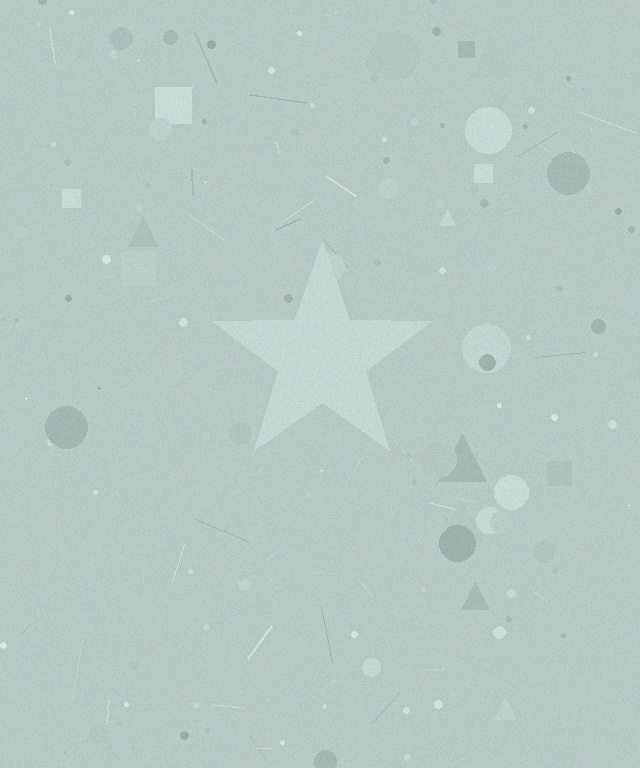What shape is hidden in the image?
A star is hidden in the image.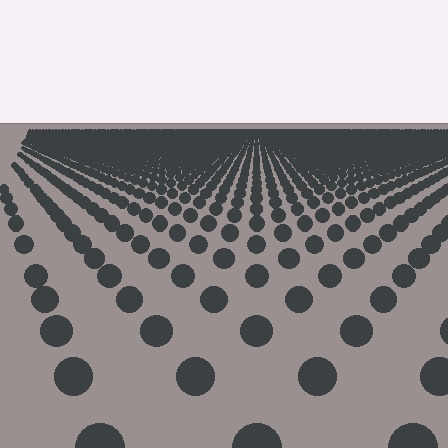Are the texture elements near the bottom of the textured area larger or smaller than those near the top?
Larger. Near the bottom, elements are closer to the viewer and appear at a bigger on-screen size.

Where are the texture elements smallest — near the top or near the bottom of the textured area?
Near the top.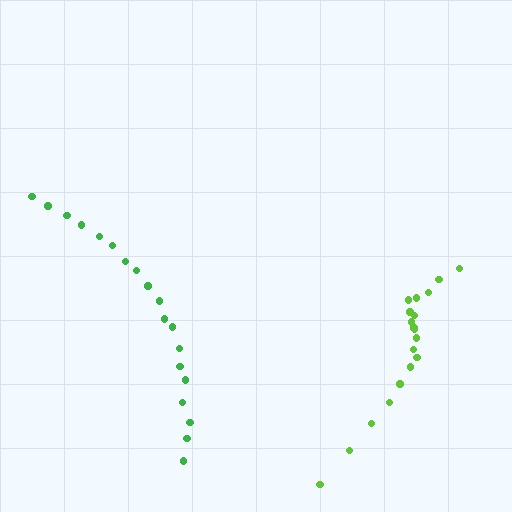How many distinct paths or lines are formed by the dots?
There are 2 distinct paths.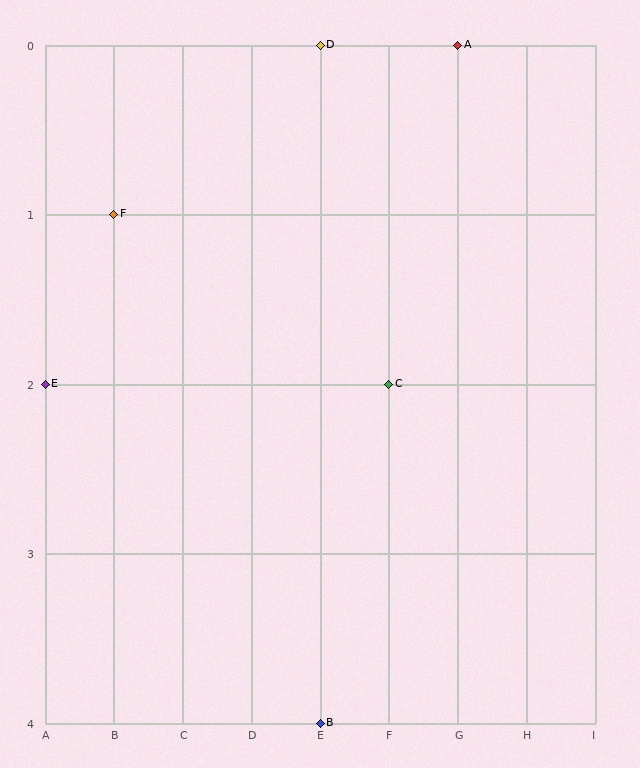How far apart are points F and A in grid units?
Points F and A are 5 columns and 1 row apart (about 5.1 grid units diagonally).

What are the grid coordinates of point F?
Point F is at grid coordinates (B, 1).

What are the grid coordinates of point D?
Point D is at grid coordinates (E, 0).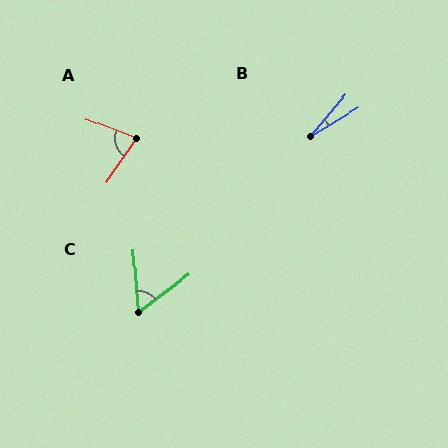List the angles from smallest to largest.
B (19°), C (57°), A (76°).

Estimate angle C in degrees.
Approximately 57 degrees.